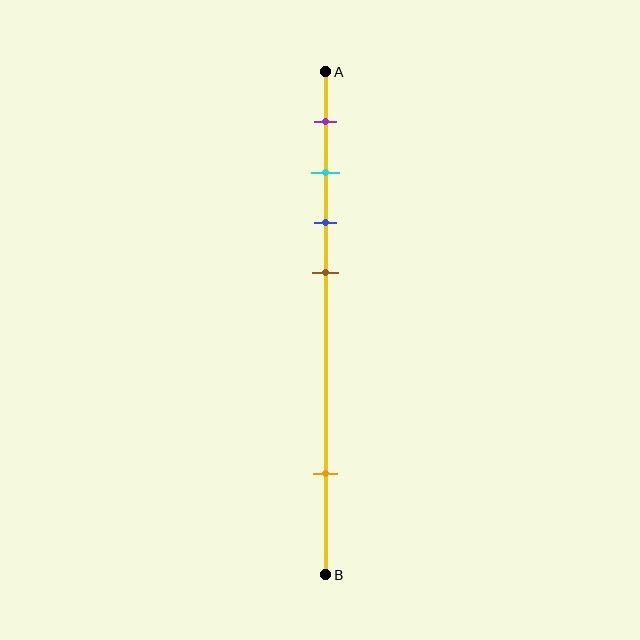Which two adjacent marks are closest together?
The cyan and blue marks are the closest adjacent pair.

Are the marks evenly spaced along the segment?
No, the marks are not evenly spaced.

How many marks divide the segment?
There are 5 marks dividing the segment.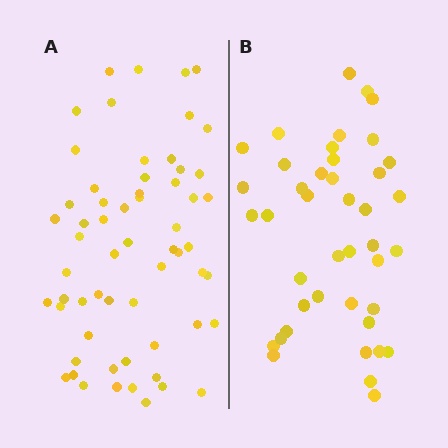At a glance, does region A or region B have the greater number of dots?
Region A (the left region) has more dots.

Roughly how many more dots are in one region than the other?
Region A has approximately 20 more dots than region B.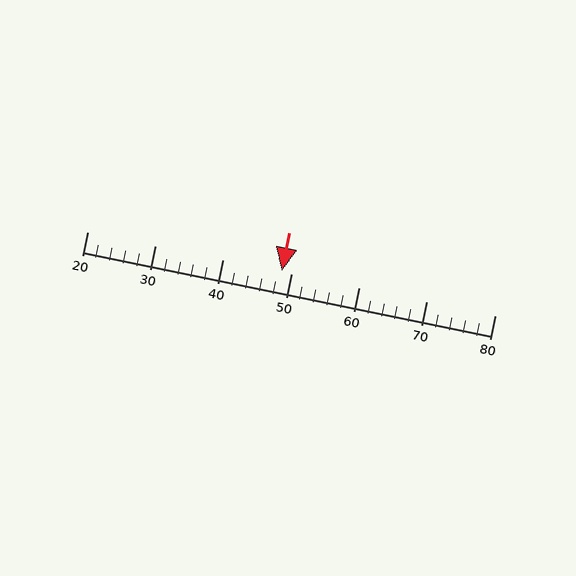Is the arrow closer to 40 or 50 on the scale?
The arrow is closer to 50.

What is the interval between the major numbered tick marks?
The major tick marks are spaced 10 units apart.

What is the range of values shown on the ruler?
The ruler shows values from 20 to 80.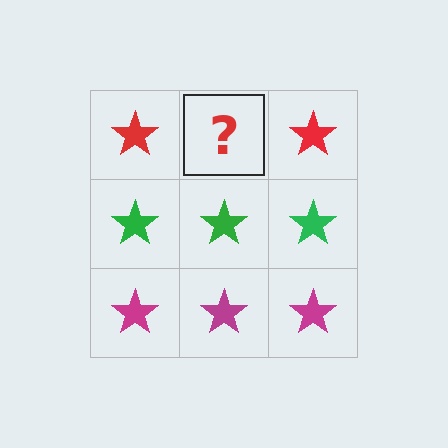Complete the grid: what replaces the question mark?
The question mark should be replaced with a red star.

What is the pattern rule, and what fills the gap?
The rule is that each row has a consistent color. The gap should be filled with a red star.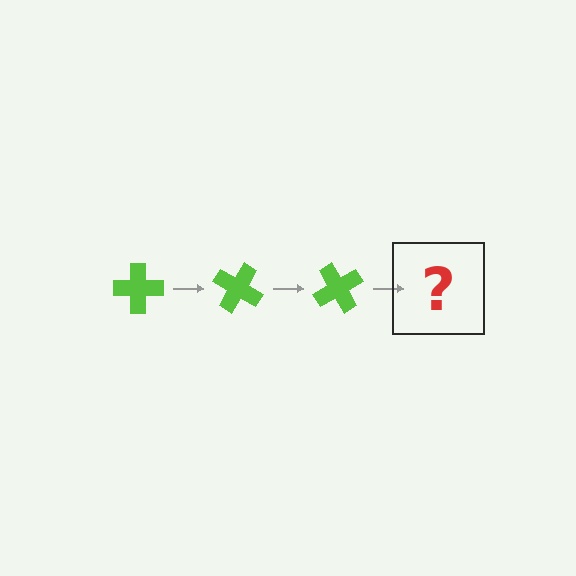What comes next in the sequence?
The next element should be a lime cross rotated 90 degrees.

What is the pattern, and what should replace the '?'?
The pattern is that the cross rotates 30 degrees each step. The '?' should be a lime cross rotated 90 degrees.